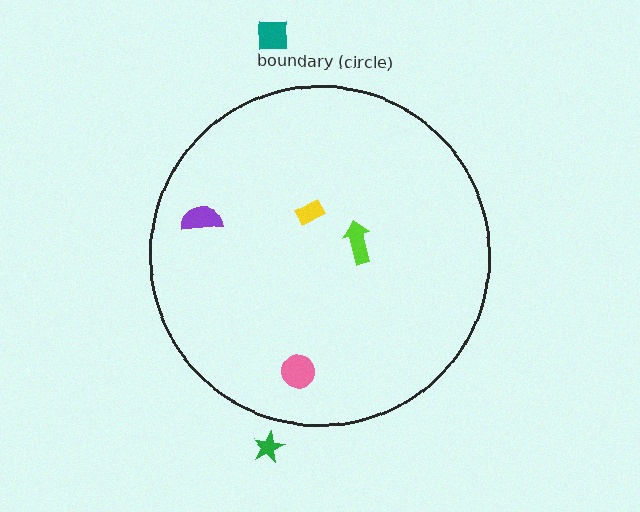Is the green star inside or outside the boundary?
Outside.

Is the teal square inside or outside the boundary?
Outside.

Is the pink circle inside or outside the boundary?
Inside.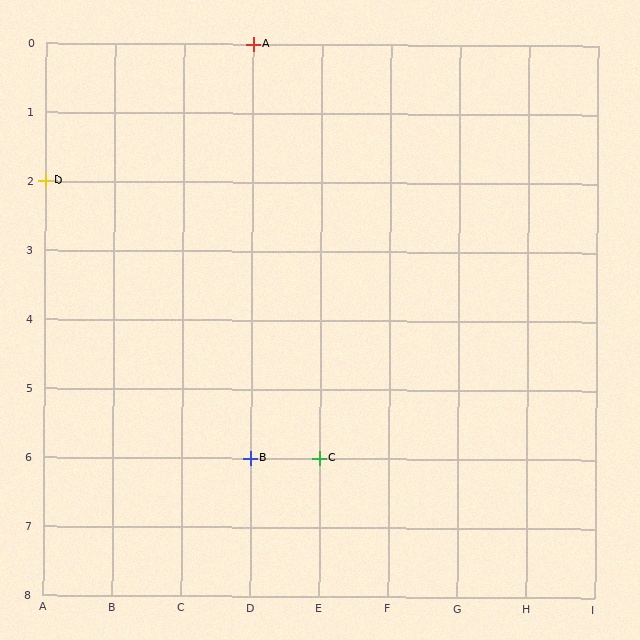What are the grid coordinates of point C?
Point C is at grid coordinates (E, 6).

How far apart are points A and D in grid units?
Points A and D are 3 columns and 2 rows apart (about 3.6 grid units diagonally).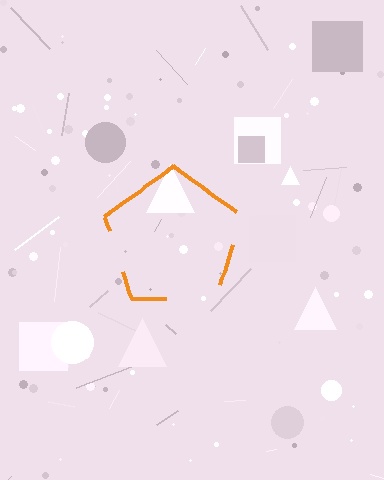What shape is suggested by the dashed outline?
The dashed outline suggests a pentagon.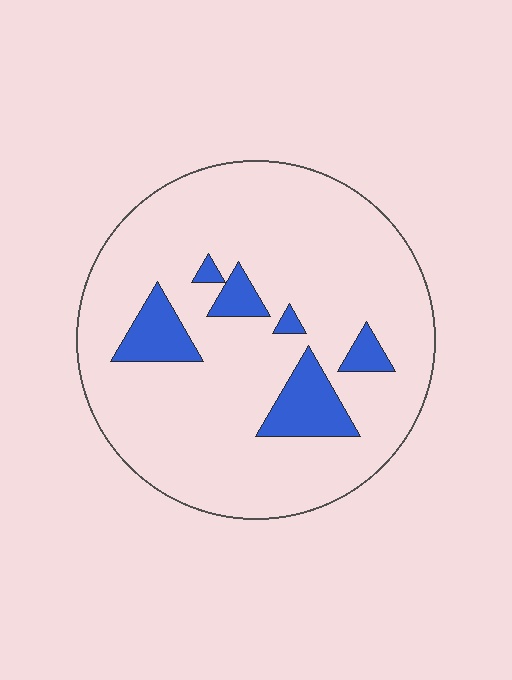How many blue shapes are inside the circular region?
6.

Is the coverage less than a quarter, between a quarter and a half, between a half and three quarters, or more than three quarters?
Less than a quarter.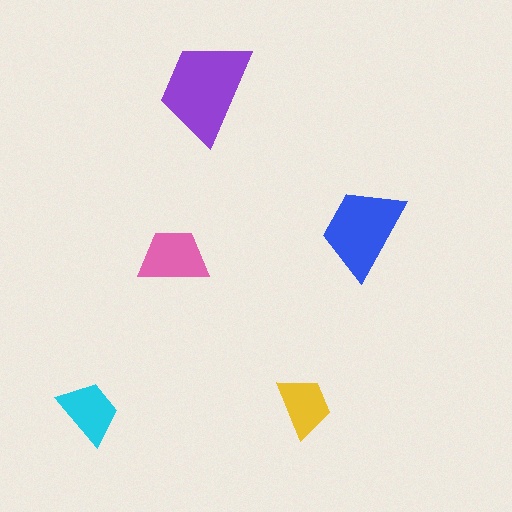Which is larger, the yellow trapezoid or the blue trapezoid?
The blue one.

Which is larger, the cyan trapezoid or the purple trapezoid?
The purple one.